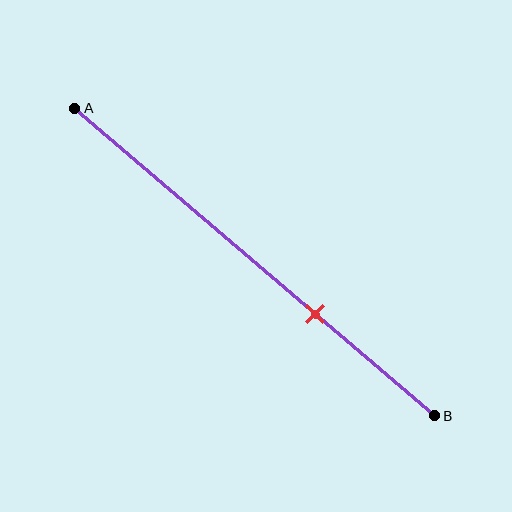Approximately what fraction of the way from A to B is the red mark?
The red mark is approximately 65% of the way from A to B.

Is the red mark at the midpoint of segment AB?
No, the mark is at about 65% from A, not at the 50% midpoint.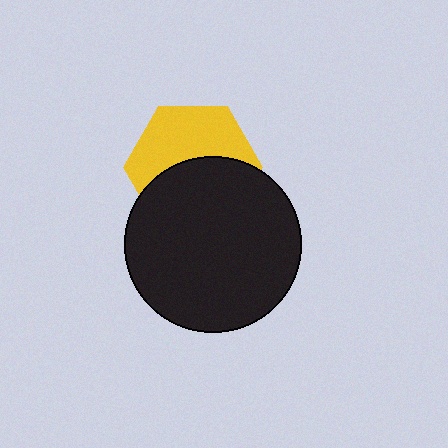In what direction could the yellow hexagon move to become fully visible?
The yellow hexagon could move up. That would shift it out from behind the black circle entirely.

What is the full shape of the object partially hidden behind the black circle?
The partially hidden object is a yellow hexagon.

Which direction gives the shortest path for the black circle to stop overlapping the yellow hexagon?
Moving down gives the shortest separation.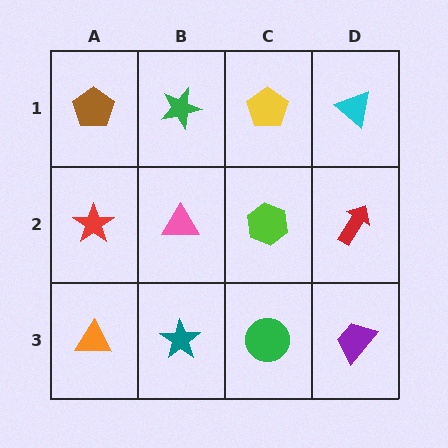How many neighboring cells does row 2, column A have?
3.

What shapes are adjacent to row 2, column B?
A green star (row 1, column B), a teal star (row 3, column B), a red star (row 2, column A), a lime hexagon (row 2, column C).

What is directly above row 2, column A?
A brown pentagon.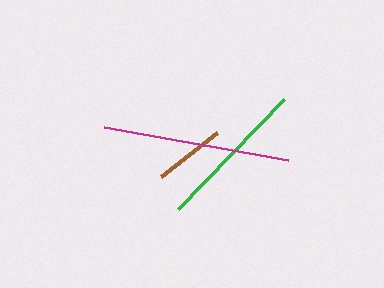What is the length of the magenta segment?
The magenta segment is approximately 187 pixels long.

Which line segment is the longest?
The magenta line is the longest at approximately 187 pixels.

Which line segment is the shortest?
The brown line is the shortest at approximately 71 pixels.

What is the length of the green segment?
The green segment is approximately 154 pixels long.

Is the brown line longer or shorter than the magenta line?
The magenta line is longer than the brown line.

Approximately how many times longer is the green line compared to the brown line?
The green line is approximately 2.2 times the length of the brown line.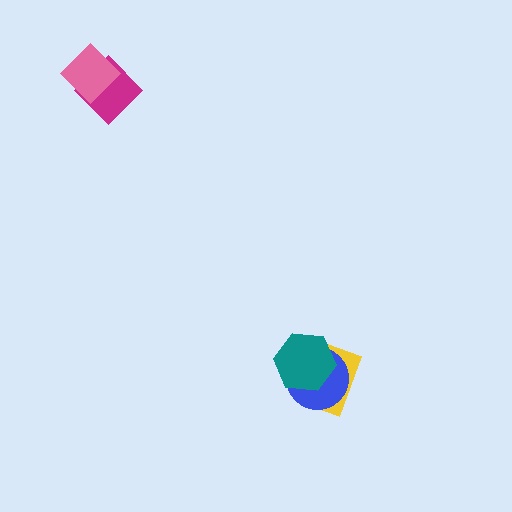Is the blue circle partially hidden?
Yes, it is partially covered by another shape.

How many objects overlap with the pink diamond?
1 object overlaps with the pink diamond.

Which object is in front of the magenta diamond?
The pink diamond is in front of the magenta diamond.